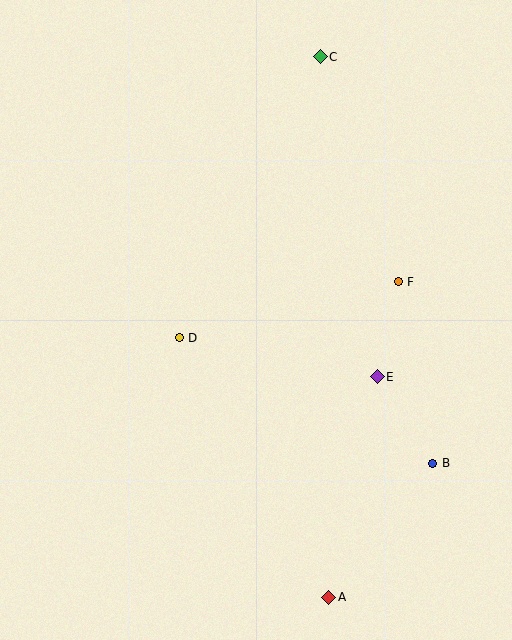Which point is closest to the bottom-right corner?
Point A is closest to the bottom-right corner.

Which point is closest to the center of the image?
Point D at (179, 338) is closest to the center.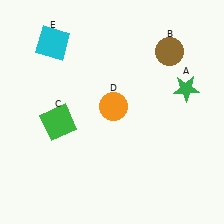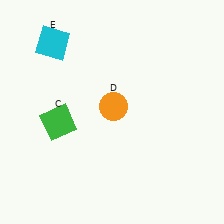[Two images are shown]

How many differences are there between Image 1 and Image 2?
There are 2 differences between the two images.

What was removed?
The brown circle (B), the green star (A) were removed in Image 2.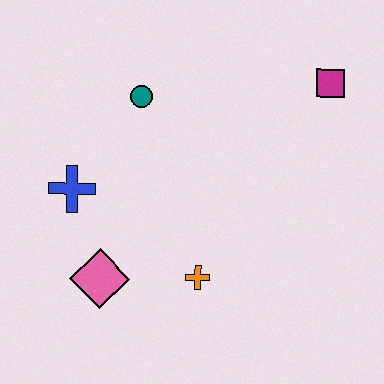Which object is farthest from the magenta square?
The pink diamond is farthest from the magenta square.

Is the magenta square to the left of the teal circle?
No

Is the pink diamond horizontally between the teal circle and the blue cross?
Yes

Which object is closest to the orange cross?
The pink diamond is closest to the orange cross.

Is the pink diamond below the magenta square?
Yes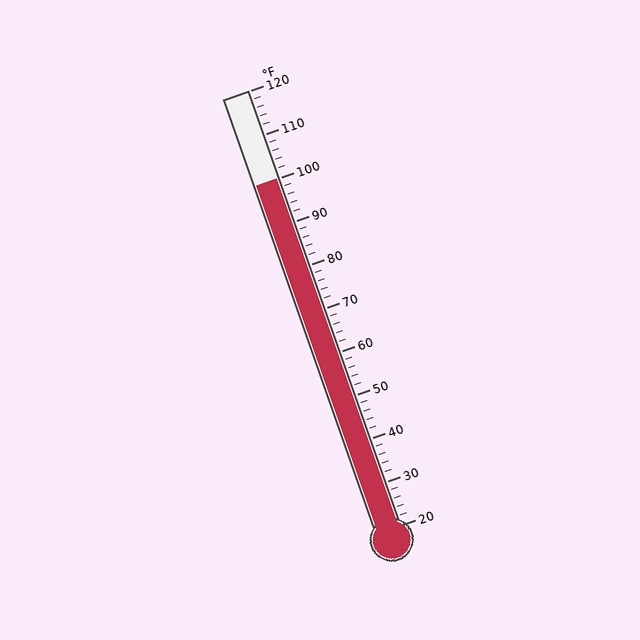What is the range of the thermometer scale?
The thermometer scale ranges from 20°F to 120°F.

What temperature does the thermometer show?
The thermometer shows approximately 100°F.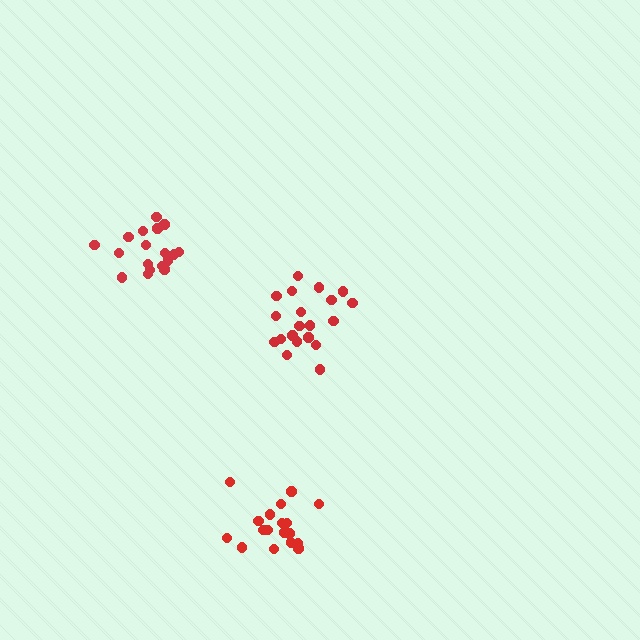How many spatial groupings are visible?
There are 3 spatial groupings.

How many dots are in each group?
Group 1: 20 dots, Group 2: 18 dots, Group 3: 18 dots (56 total).